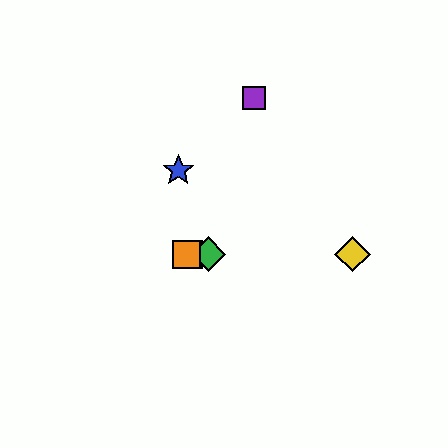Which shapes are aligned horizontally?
The red square, the green diamond, the yellow diamond, the orange square are aligned horizontally.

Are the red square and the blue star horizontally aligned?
No, the red square is at y≈254 and the blue star is at y≈170.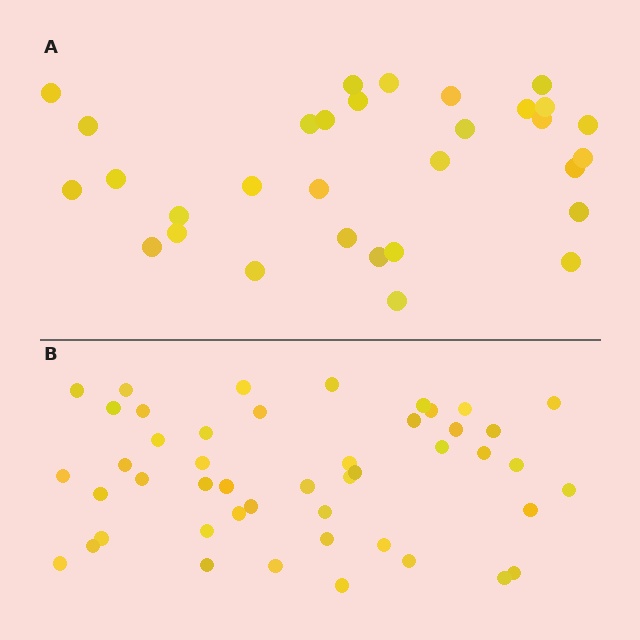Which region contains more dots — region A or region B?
Region B (the bottom region) has more dots.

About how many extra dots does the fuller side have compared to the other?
Region B has approximately 15 more dots than region A.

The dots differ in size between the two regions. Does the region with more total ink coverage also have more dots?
No. Region A has more total ink coverage because its dots are larger, but region B actually contains more individual dots. Total area can be misleading — the number of items is what matters here.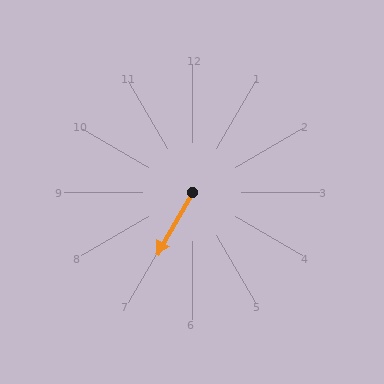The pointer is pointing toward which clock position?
Roughly 7 o'clock.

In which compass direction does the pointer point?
Southwest.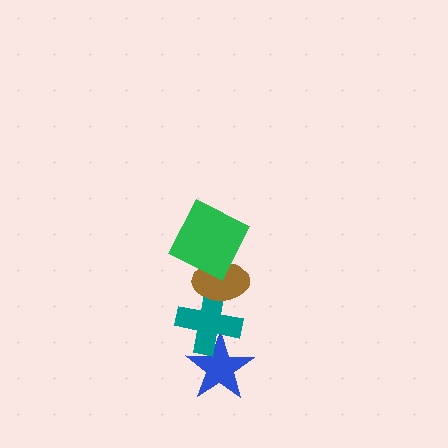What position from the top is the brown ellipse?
The brown ellipse is 2nd from the top.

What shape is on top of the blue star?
The teal cross is on top of the blue star.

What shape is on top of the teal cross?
The brown ellipse is on top of the teal cross.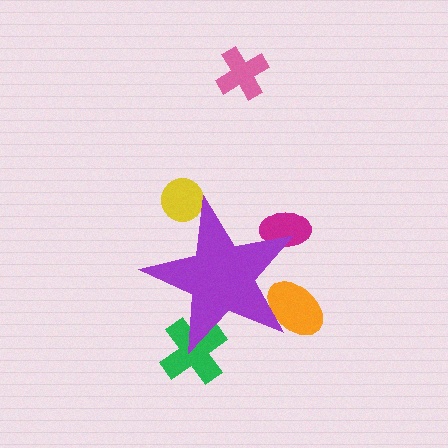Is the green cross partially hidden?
Yes, the green cross is partially hidden behind the purple star.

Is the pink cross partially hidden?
No, the pink cross is fully visible.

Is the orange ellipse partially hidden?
Yes, the orange ellipse is partially hidden behind the purple star.